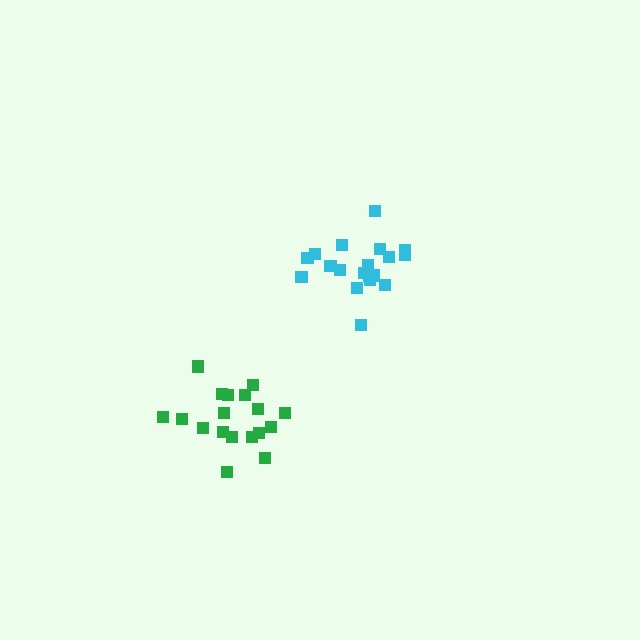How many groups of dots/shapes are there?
There are 2 groups.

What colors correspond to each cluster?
The clusters are colored: cyan, green.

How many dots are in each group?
Group 1: 19 dots, Group 2: 18 dots (37 total).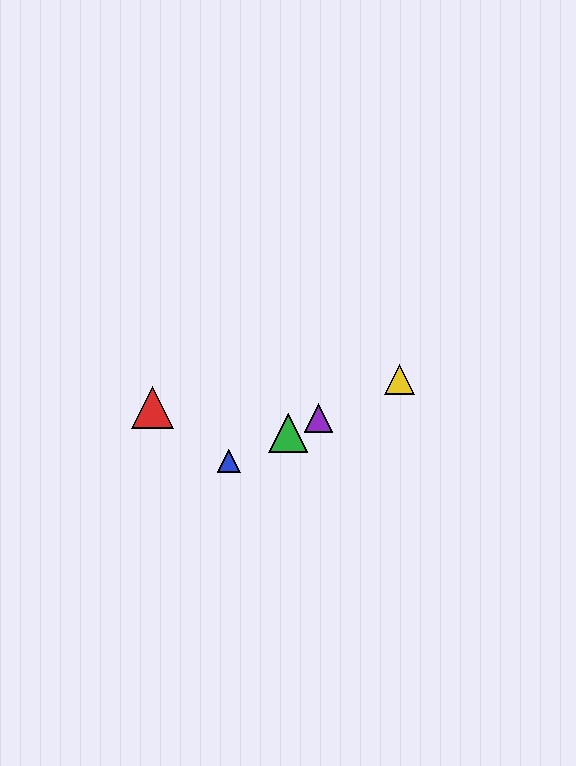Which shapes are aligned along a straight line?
The blue triangle, the green triangle, the yellow triangle, the purple triangle are aligned along a straight line.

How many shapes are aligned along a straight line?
4 shapes (the blue triangle, the green triangle, the yellow triangle, the purple triangle) are aligned along a straight line.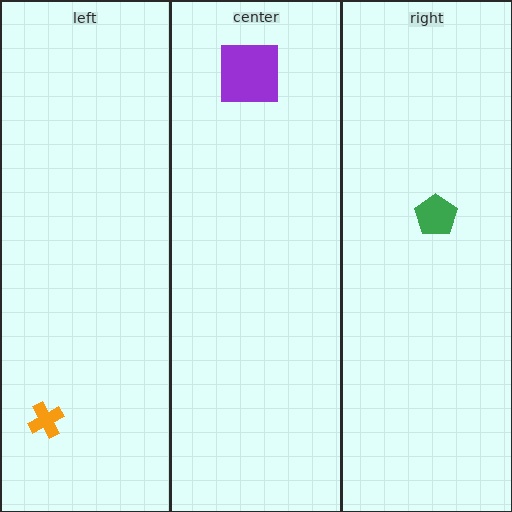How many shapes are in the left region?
1.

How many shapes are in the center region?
1.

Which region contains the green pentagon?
The right region.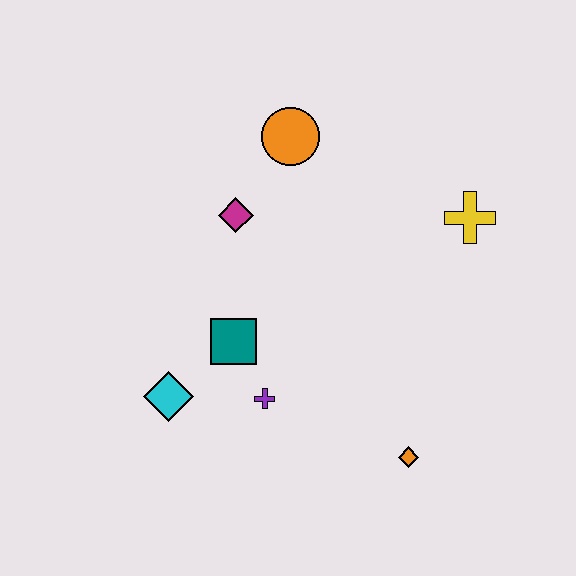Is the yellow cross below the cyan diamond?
No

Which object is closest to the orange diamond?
The purple cross is closest to the orange diamond.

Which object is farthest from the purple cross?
The yellow cross is farthest from the purple cross.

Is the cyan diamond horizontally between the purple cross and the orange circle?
No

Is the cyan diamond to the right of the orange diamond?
No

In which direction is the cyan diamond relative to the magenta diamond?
The cyan diamond is below the magenta diamond.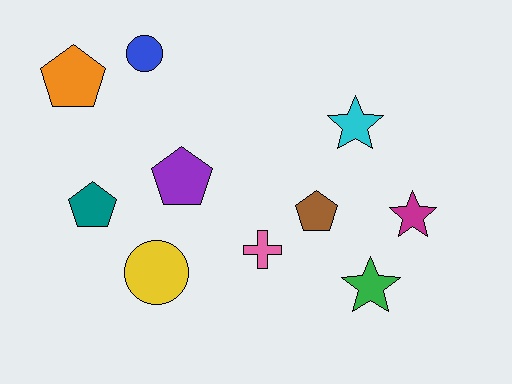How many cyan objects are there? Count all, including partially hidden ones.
There is 1 cyan object.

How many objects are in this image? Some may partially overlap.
There are 10 objects.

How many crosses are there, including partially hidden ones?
There is 1 cross.